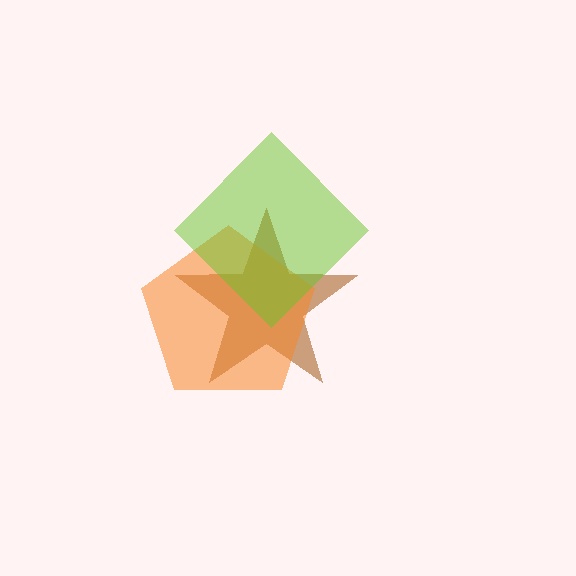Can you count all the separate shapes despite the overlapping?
Yes, there are 3 separate shapes.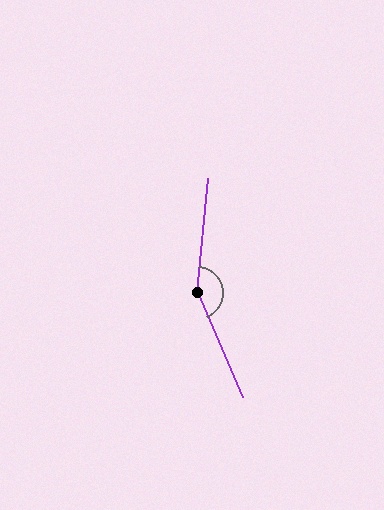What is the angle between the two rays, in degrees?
Approximately 151 degrees.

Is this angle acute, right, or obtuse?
It is obtuse.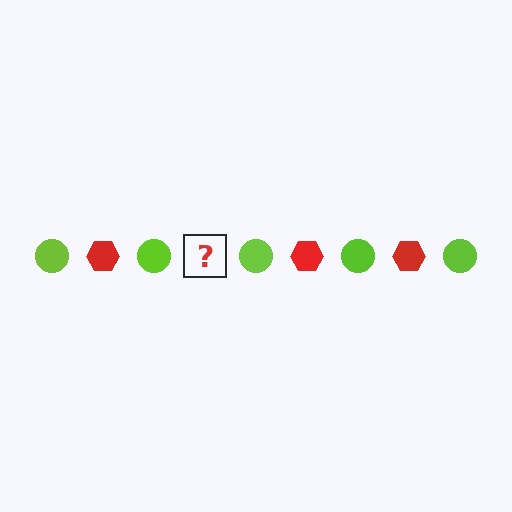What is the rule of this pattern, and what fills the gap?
The rule is that the pattern alternates between lime circle and red hexagon. The gap should be filled with a red hexagon.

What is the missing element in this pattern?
The missing element is a red hexagon.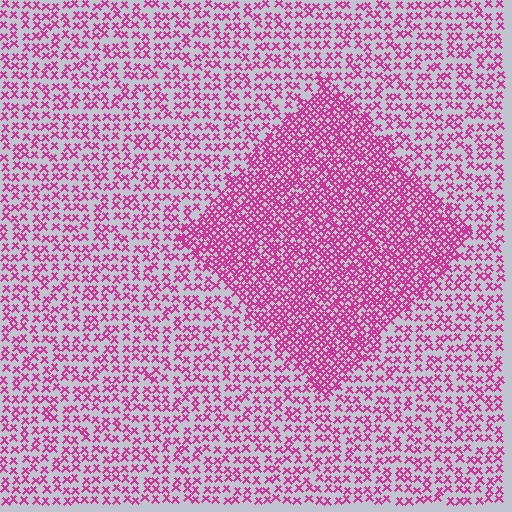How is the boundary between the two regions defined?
The boundary is defined by a change in element density (approximately 2.0x ratio). All elements are the same color, size, and shape.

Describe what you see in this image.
The image contains small magenta elements arranged at two different densities. A diamond-shaped region is visible where the elements are more densely packed than the surrounding area.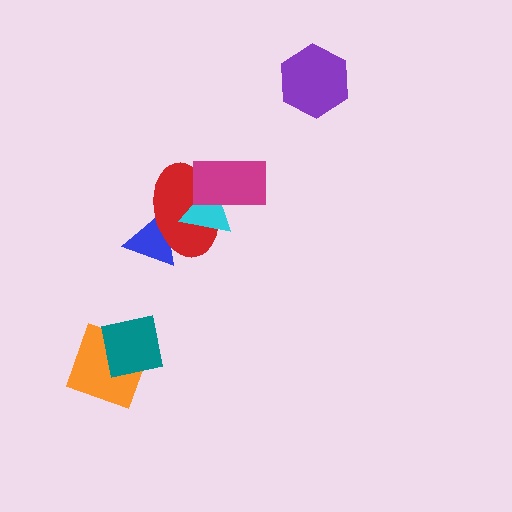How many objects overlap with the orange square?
1 object overlaps with the orange square.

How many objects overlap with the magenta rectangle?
2 objects overlap with the magenta rectangle.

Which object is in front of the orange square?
The teal square is in front of the orange square.